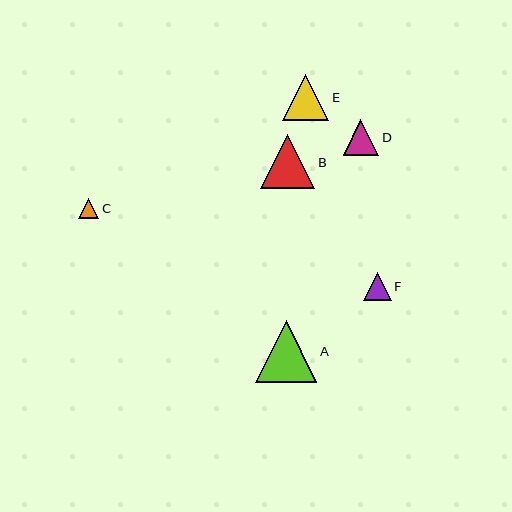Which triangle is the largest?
Triangle A is the largest with a size of approximately 62 pixels.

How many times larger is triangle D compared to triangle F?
Triangle D is approximately 1.2 times the size of triangle F.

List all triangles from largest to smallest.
From largest to smallest: A, B, E, D, F, C.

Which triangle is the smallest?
Triangle C is the smallest with a size of approximately 20 pixels.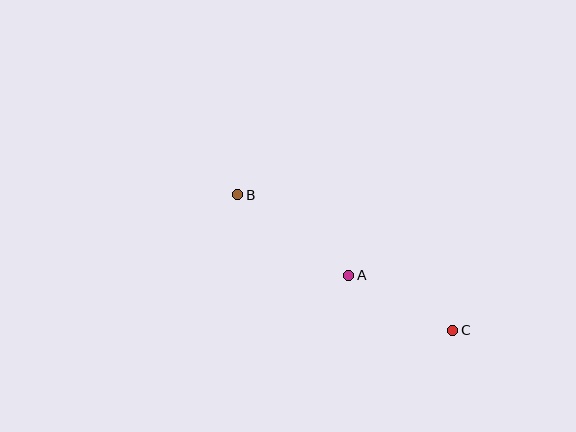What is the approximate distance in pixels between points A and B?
The distance between A and B is approximately 137 pixels.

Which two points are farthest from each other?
Points B and C are farthest from each other.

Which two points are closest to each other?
Points A and C are closest to each other.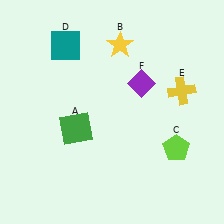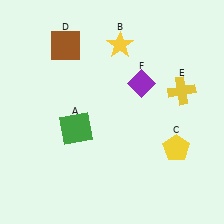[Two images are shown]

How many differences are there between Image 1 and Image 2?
There are 2 differences between the two images.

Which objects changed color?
C changed from lime to yellow. D changed from teal to brown.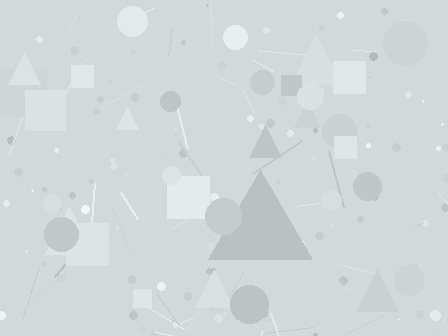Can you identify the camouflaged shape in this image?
The camouflaged shape is a triangle.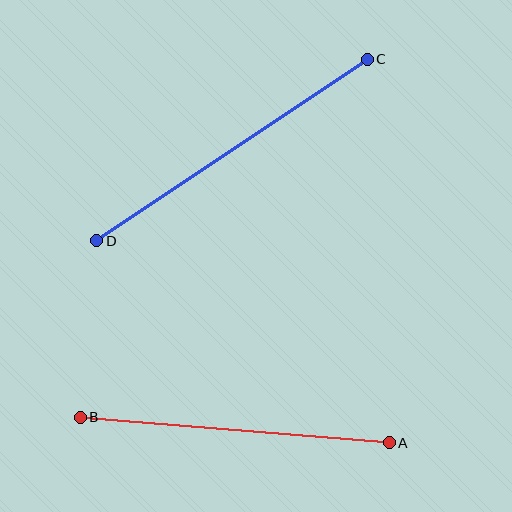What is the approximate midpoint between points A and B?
The midpoint is at approximately (235, 430) pixels.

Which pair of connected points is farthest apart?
Points C and D are farthest apart.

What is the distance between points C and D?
The distance is approximately 326 pixels.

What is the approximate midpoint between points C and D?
The midpoint is at approximately (232, 150) pixels.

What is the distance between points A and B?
The distance is approximately 310 pixels.